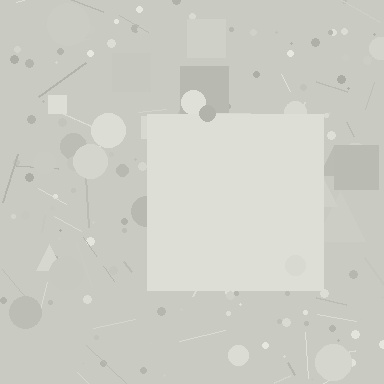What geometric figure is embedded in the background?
A square is embedded in the background.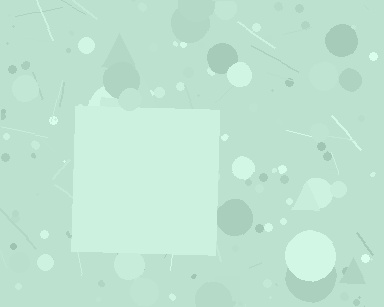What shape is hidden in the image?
A square is hidden in the image.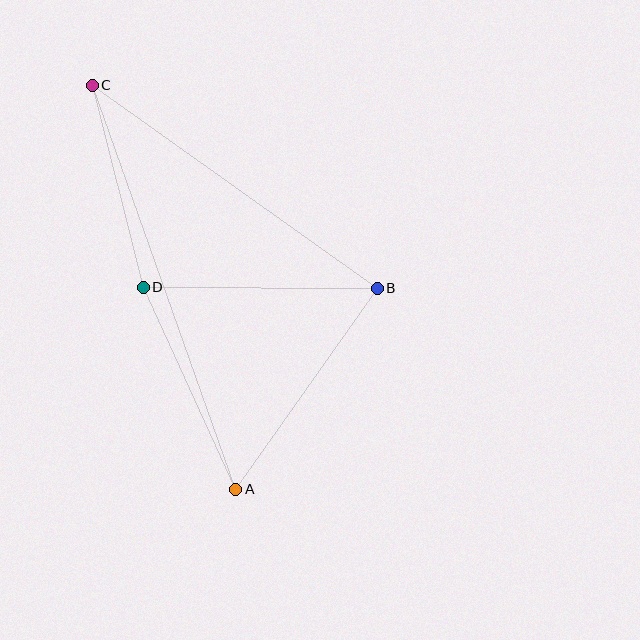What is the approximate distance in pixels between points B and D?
The distance between B and D is approximately 234 pixels.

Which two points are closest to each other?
Points C and D are closest to each other.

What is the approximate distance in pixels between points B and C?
The distance between B and C is approximately 350 pixels.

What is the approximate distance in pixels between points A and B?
The distance between A and B is approximately 246 pixels.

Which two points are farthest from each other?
Points A and C are farthest from each other.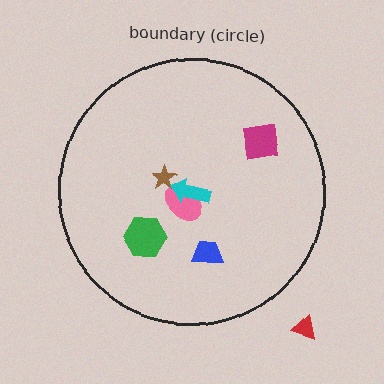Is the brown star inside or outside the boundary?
Inside.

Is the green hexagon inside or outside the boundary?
Inside.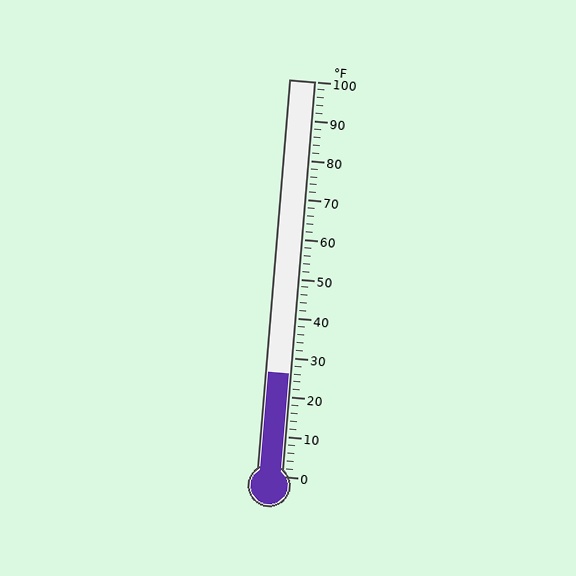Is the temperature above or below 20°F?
The temperature is above 20°F.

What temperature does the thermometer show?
The thermometer shows approximately 26°F.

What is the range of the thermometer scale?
The thermometer scale ranges from 0°F to 100°F.